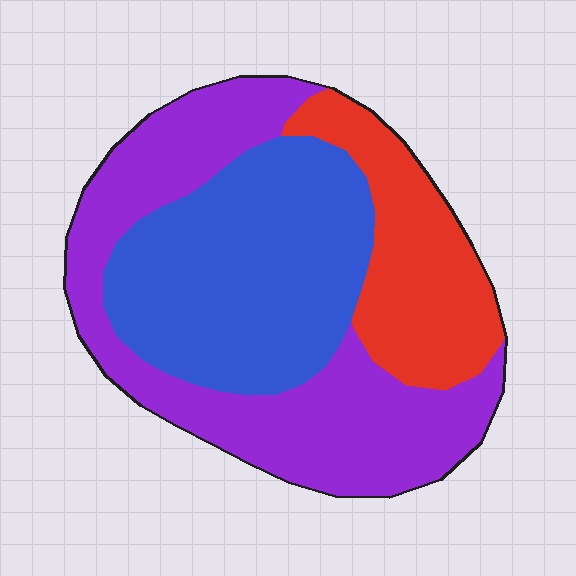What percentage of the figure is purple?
Purple covers about 40% of the figure.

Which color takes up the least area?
Red, at roughly 20%.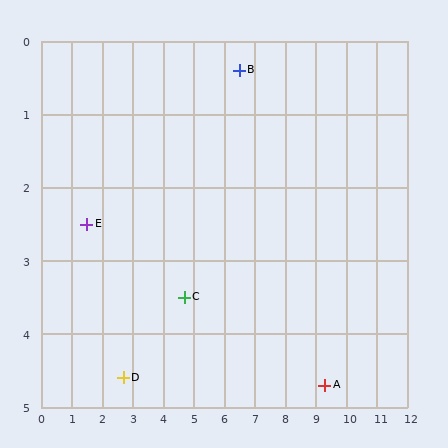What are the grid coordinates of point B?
Point B is at approximately (6.5, 0.4).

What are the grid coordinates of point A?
Point A is at approximately (9.3, 4.7).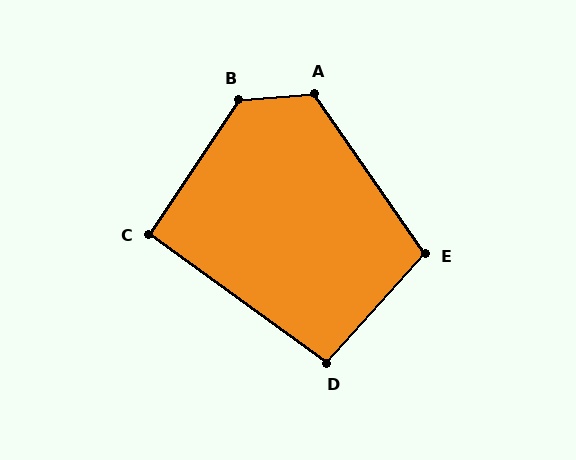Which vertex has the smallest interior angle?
C, at approximately 92 degrees.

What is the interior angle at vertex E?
Approximately 103 degrees (obtuse).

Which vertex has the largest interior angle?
B, at approximately 129 degrees.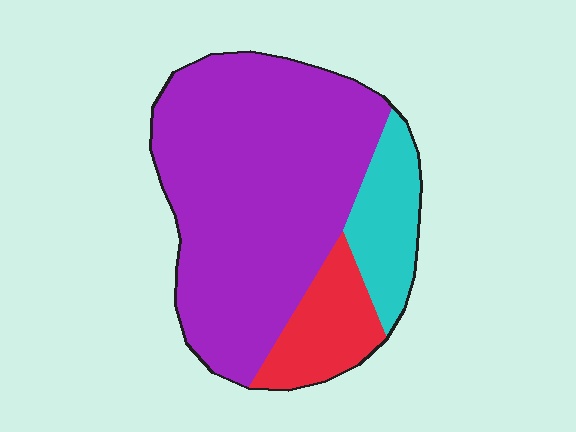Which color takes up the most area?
Purple, at roughly 70%.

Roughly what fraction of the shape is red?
Red takes up about one eighth (1/8) of the shape.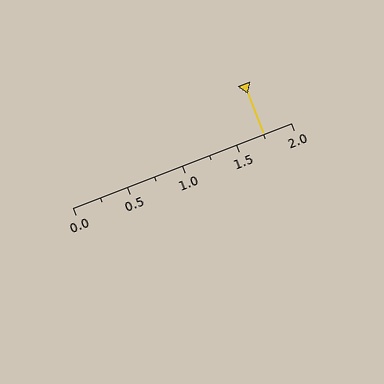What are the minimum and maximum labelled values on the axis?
The axis runs from 0.0 to 2.0.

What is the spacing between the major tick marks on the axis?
The major ticks are spaced 0.5 apart.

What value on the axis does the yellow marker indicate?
The marker indicates approximately 1.75.